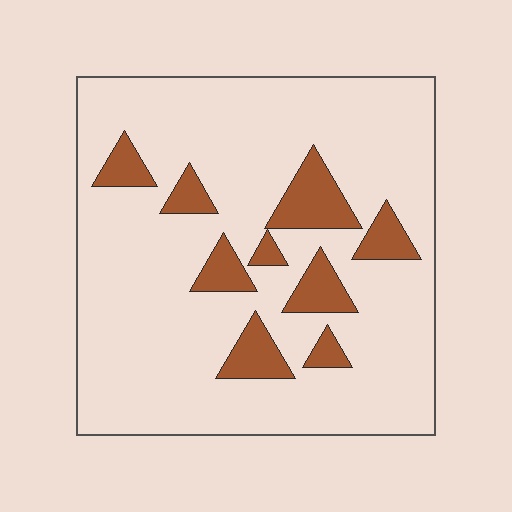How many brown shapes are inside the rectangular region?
9.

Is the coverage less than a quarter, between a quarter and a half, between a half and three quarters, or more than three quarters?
Less than a quarter.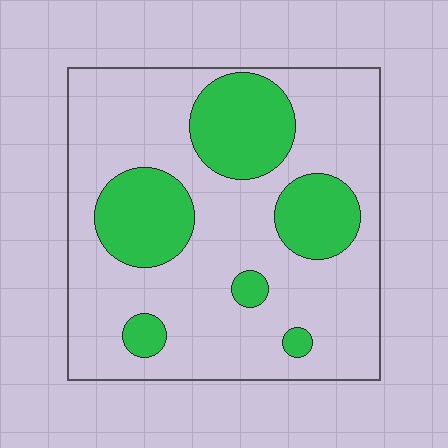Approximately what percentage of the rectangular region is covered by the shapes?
Approximately 25%.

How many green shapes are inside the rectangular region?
6.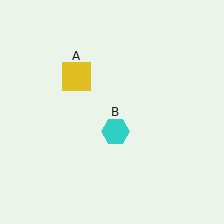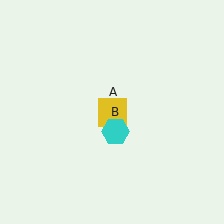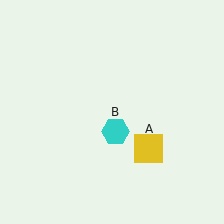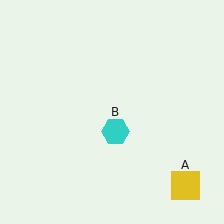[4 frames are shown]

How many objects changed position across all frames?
1 object changed position: yellow square (object A).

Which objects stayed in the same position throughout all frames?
Cyan hexagon (object B) remained stationary.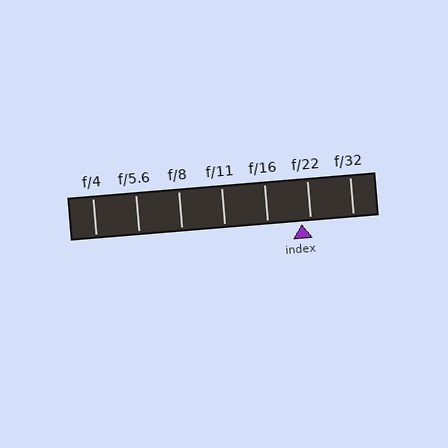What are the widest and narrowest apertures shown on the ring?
The widest aperture shown is f/4 and the narrowest is f/32.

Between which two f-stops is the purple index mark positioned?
The index mark is between f/16 and f/22.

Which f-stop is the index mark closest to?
The index mark is closest to f/22.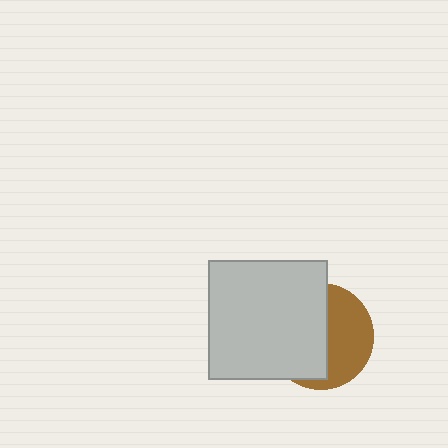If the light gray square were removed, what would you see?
You would see the complete brown circle.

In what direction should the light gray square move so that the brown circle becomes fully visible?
The light gray square should move left. That is the shortest direction to clear the overlap and leave the brown circle fully visible.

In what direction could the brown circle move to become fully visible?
The brown circle could move right. That would shift it out from behind the light gray square entirely.